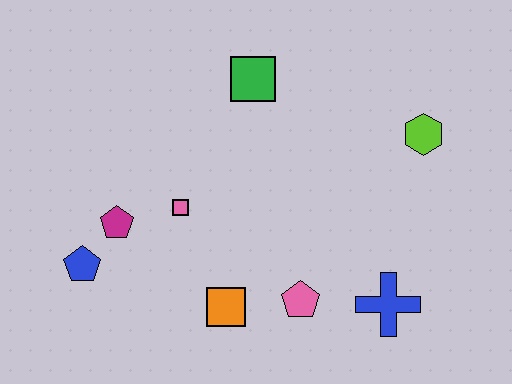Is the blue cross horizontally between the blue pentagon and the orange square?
No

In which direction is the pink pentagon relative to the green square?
The pink pentagon is below the green square.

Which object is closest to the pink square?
The magenta pentagon is closest to the pink square.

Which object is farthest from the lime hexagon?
The blue pentagon is farthest from the lime hexagon.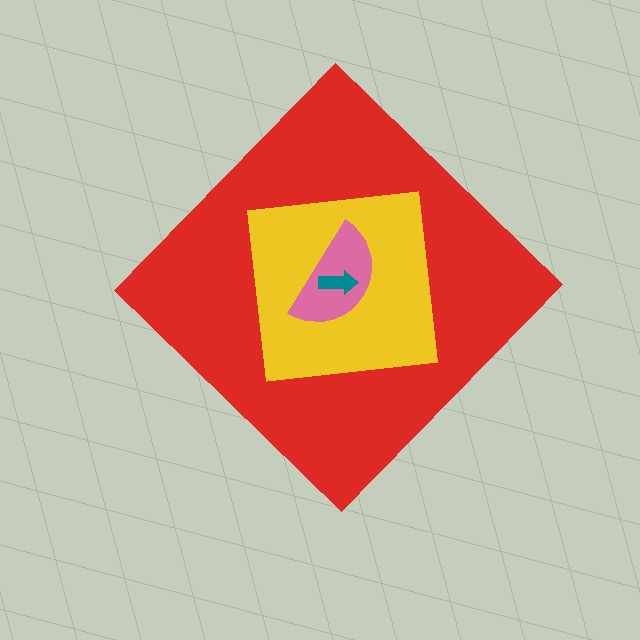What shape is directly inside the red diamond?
The yellow square.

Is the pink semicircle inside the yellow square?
Yes.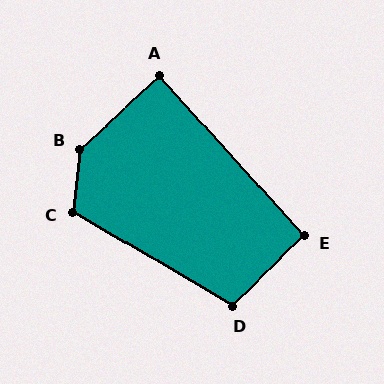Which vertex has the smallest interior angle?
A, at approximately 90 degrees.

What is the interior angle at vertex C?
Approximately 115 degrees (obtuse).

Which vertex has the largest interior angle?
B, at approximately 138 degrees.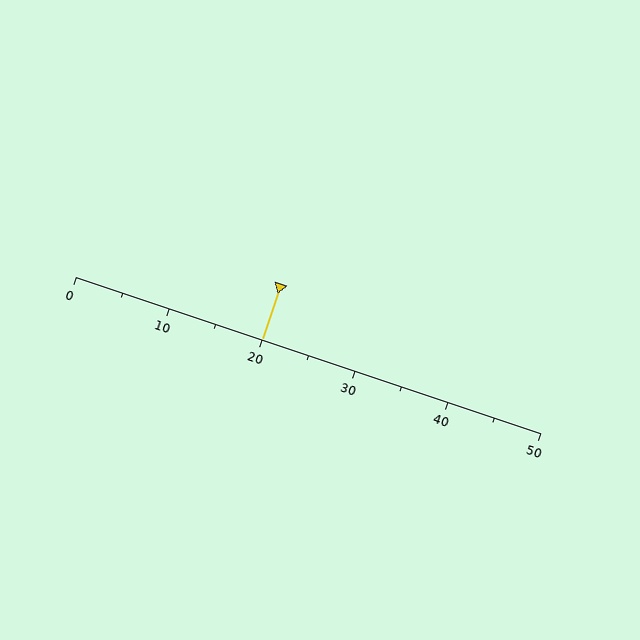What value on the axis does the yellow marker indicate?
The marker indicates approximately 20.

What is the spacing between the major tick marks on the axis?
The major ticks are spaced 10 apart.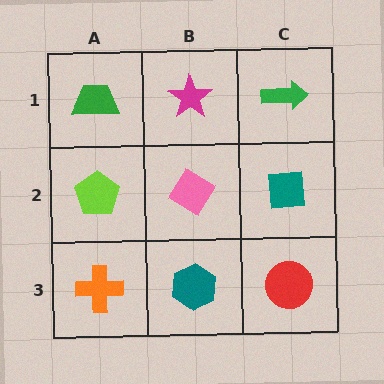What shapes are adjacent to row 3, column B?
A pink diamond (row 2, column B), an orange cross (row 3, column A), a red circle (row 3, column C).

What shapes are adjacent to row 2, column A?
A green trapezoid (row 1, column A), an orange cross (row 3, column A), a pink diamond (row 2, column B).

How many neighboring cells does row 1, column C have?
2.